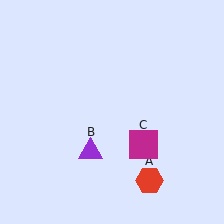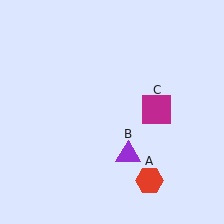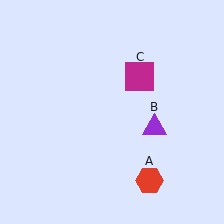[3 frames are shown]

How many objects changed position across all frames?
2 objects changed position: purple triangle (object B), magenta square (object C).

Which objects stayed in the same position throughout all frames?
Red hexagon (object A) remained stationary.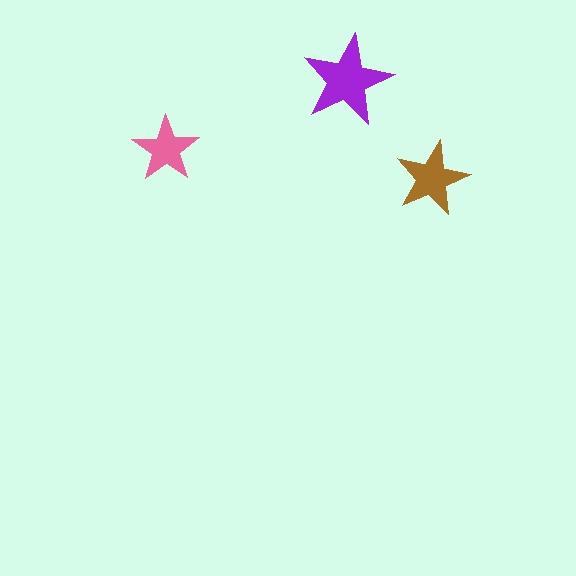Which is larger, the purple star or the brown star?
The purple one.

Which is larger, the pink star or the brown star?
The brown one.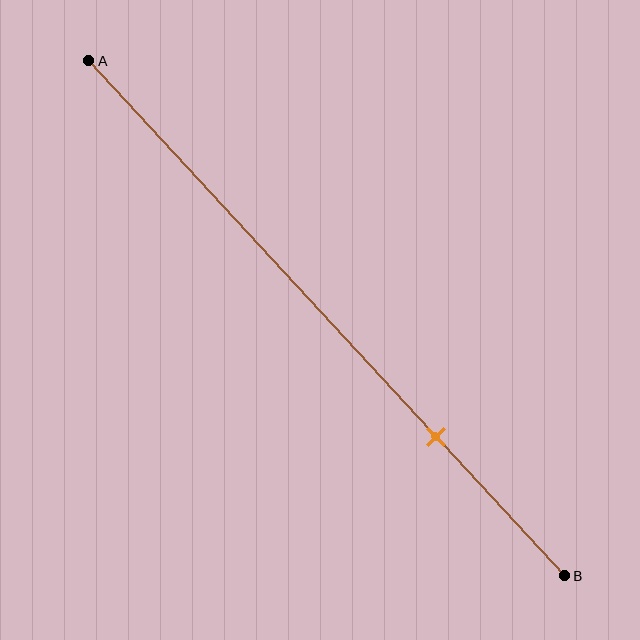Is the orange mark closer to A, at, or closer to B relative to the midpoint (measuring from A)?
The orange mark is closer to point B than the midpoint of segment AB.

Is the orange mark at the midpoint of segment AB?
No, the mark is at about 75% from A, not at the 50% midpoint.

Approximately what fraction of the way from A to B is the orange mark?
The orange mark is approximately 75% of the way from A to B.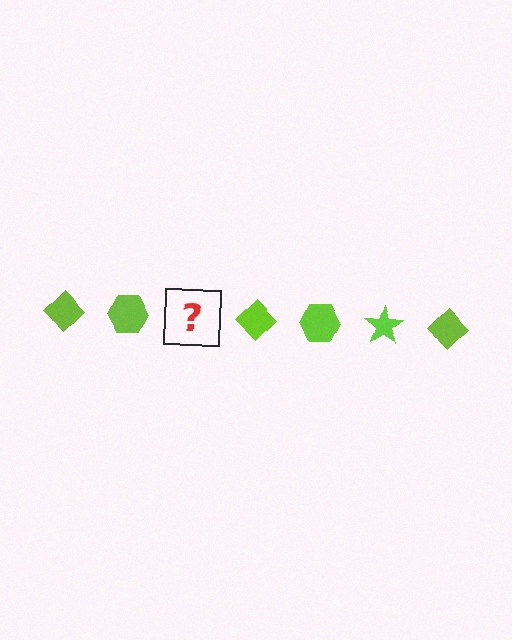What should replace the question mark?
The question mark should be replaced with a lime star.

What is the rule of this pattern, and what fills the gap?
The rule is that the pattern cycles through diamond, hexagon, star shapes in lime. The gap should be filled with a lime star.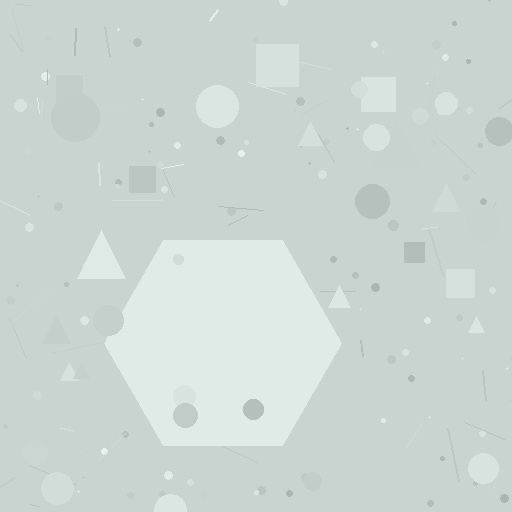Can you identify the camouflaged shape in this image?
The camouflaged shape is a hexagon.